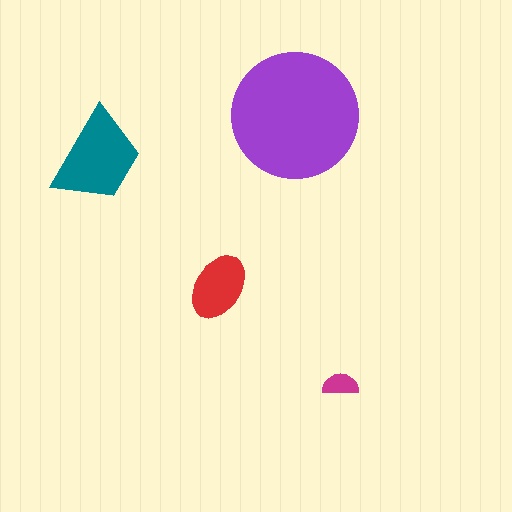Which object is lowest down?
The magenta semicircle is bottommost.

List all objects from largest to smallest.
The purple circle, the teal trapezoid, the red ellipse, the magenta semicircle.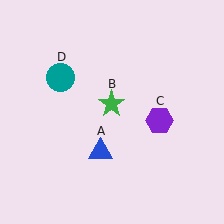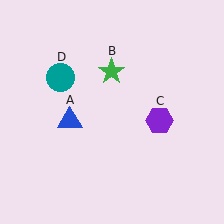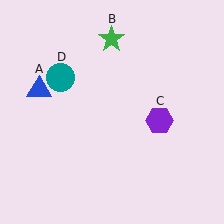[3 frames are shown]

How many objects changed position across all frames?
2 objects changed position: blue triangle (object A), green star (object B).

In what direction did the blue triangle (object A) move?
The blue triangle (object A) moved up and to the left.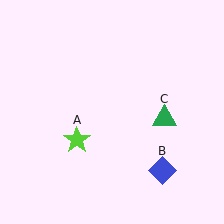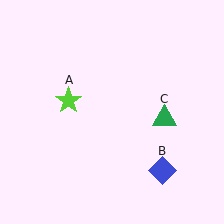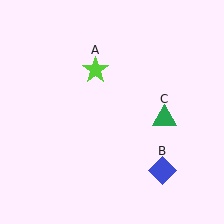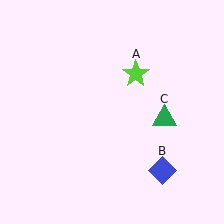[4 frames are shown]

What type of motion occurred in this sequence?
The lime star (object A) rotated clockwise around the center of the scene.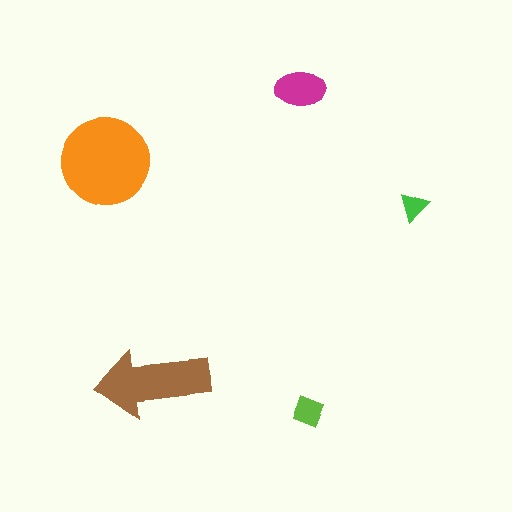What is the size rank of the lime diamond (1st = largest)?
4th.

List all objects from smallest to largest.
The green triangle, the lime diamond, the magenta ellipse, the brown arrow, the orange circle.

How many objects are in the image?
There are 5 objects in the image.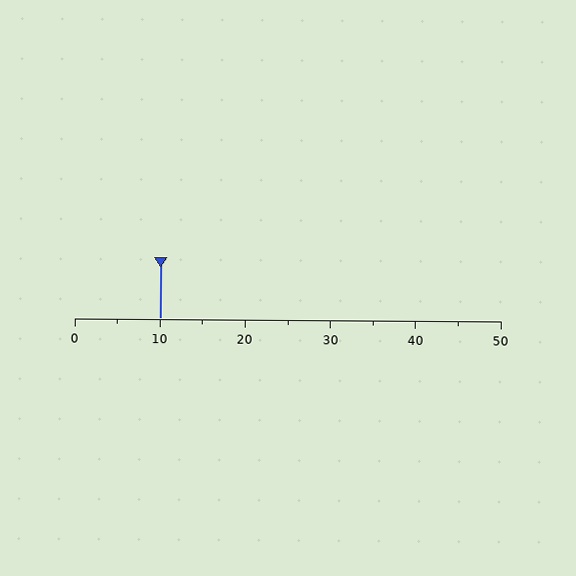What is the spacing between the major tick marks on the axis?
The major ticks are spaced 10 apart.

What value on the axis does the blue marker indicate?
The marker indicates approximately 10.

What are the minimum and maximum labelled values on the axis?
The axis runs from 0 to 50.